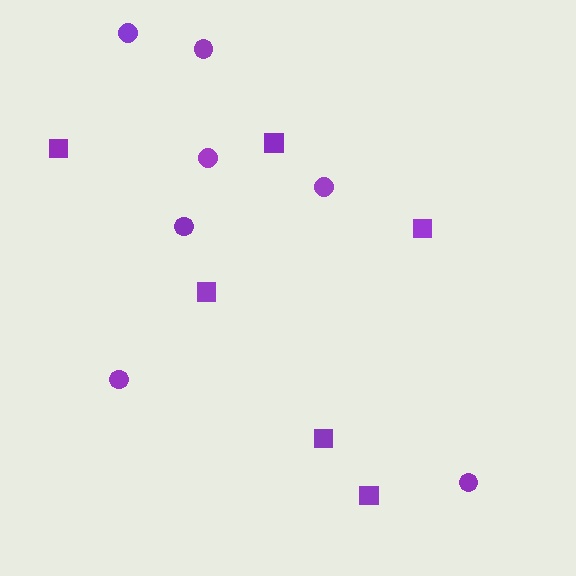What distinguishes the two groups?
There are 2 groups: one group of squares (6) and one group of circles (7).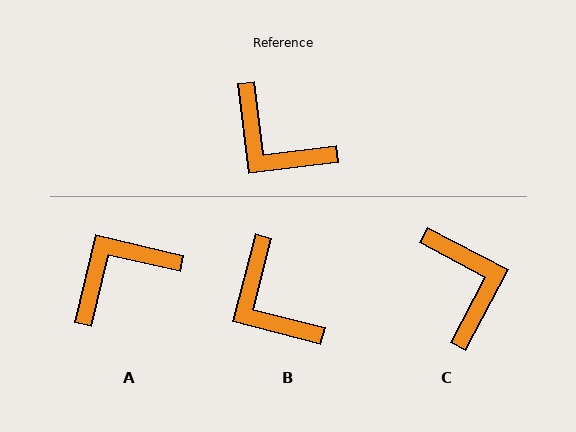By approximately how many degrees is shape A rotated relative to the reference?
Approximately 111 degrees clockwise.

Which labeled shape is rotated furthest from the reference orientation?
C, about 145 degrees away.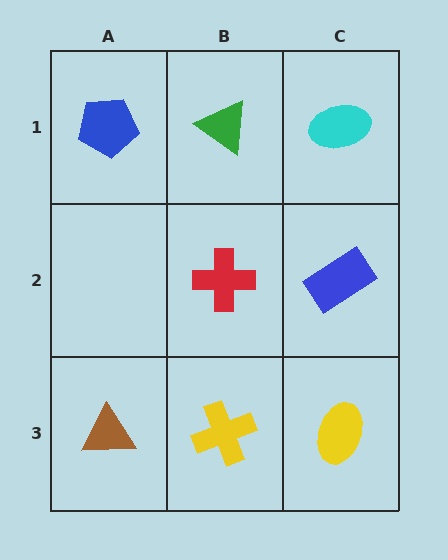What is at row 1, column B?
A green triangle.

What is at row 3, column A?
A brown triangle.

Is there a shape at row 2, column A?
No, that cell is empty.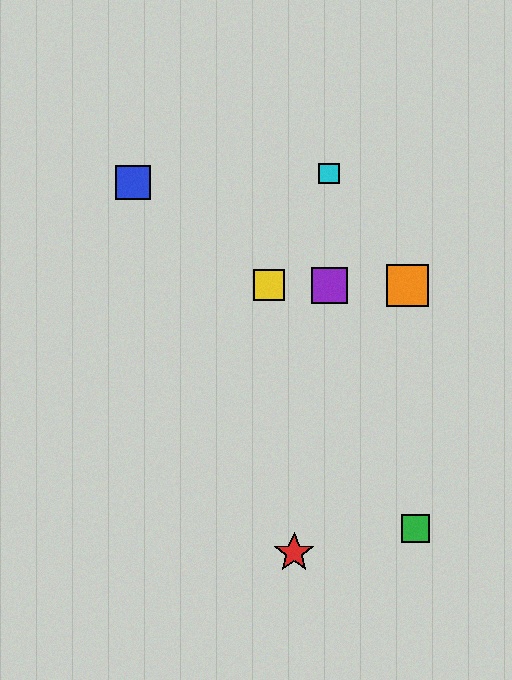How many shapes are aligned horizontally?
3 shapes (the yellow square, the purple square, the orange square) are aligned horizontally.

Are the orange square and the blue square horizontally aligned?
No, the orange square is at y≈285 and the blue square is at y≈182.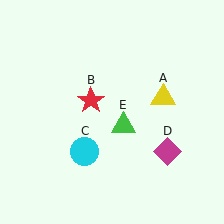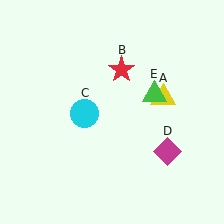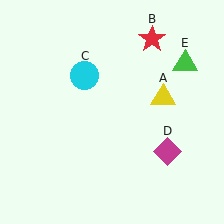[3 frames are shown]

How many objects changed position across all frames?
3 objects changed position: red star (object B), cyan circle (object C), green triangle (object E).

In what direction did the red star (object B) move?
The red star (object B) moved up and to the right.